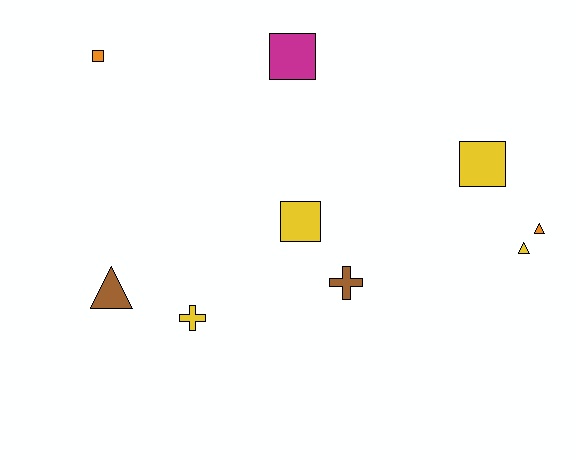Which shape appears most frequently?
Square, with 4 objects.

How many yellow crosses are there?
There is 1 yellow cross.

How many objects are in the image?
There are 9 objects.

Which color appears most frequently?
Yellow, with 4 objects.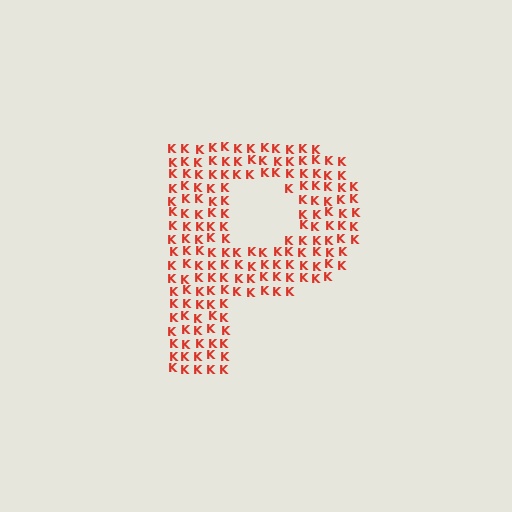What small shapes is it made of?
It is made of small letter K's.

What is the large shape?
The large shape is the letter P.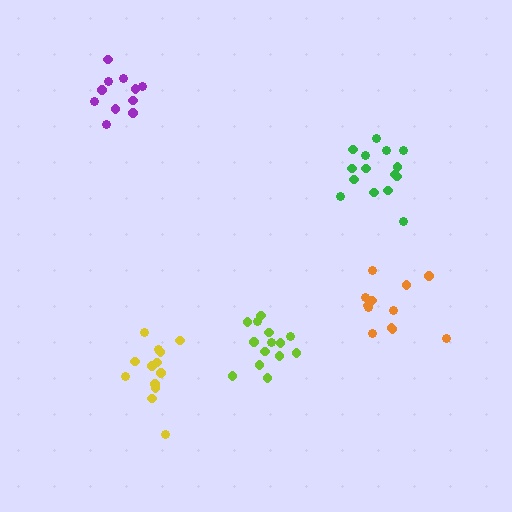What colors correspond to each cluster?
The clusters are colored: lime, orange, green, yellow, purple.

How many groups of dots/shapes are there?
There are 5 groups.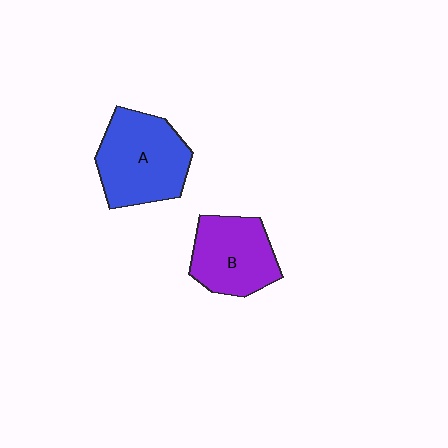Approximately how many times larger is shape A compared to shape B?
Approximately 1.2 times.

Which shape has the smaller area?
Shape B (purple).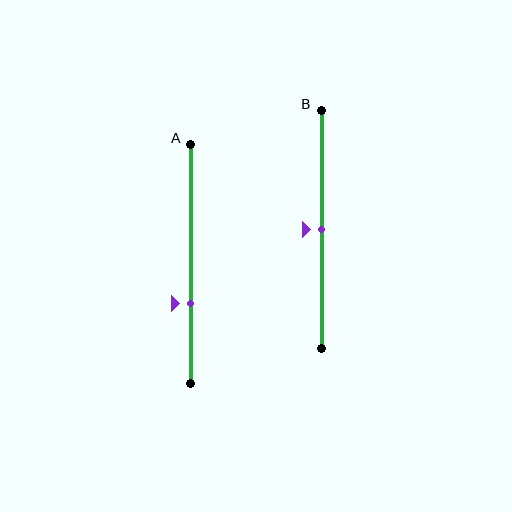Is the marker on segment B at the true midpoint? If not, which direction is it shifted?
Yes, the marker on segment B is at the true midpoint.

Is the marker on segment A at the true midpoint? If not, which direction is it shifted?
No, the marker on segment A is shifted downward by about 17% of the segment length.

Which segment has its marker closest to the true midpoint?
Segment B has its marker closest to the true midpoint.